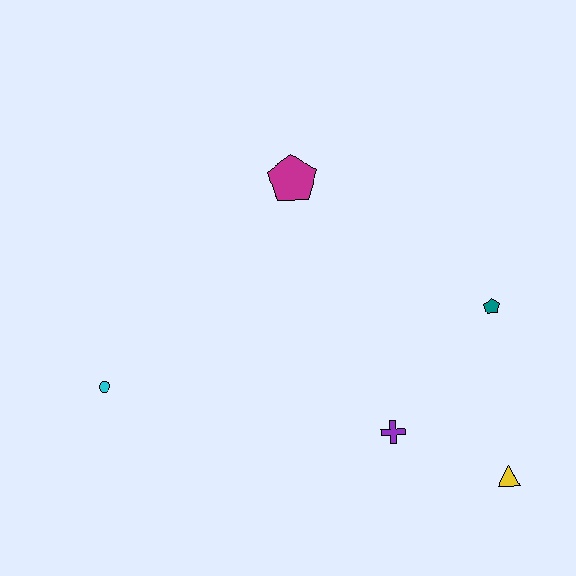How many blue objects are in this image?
There are no blue objects.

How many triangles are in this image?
There is 1 triangle.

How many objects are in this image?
There are 5 objects.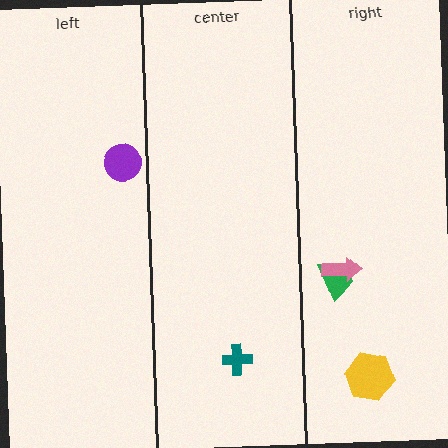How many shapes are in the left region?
1.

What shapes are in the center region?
The teal cross.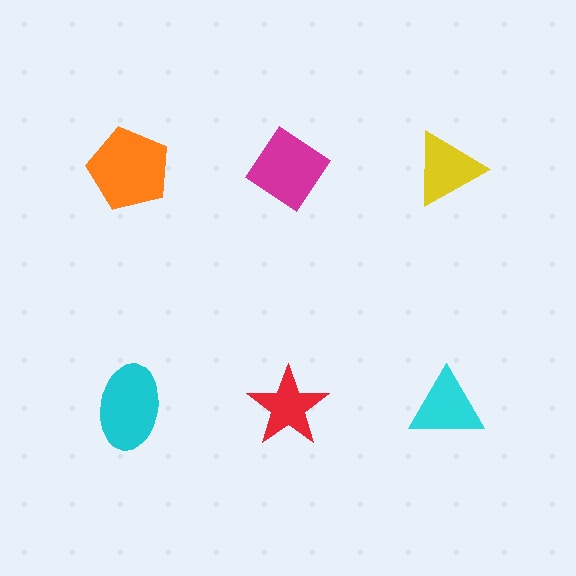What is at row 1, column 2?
A magenta diamond.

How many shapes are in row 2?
3 shapes.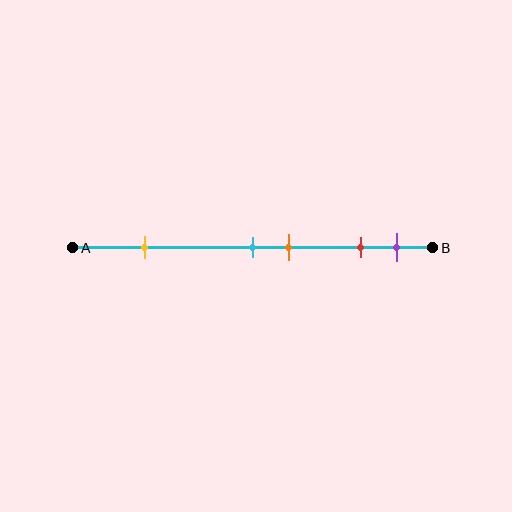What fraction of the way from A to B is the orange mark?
The orange mark is approximately 60% (0.6) of the way from A to B.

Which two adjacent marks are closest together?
The cyan and orange marks are the closest adjacent pair.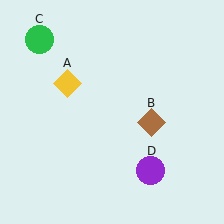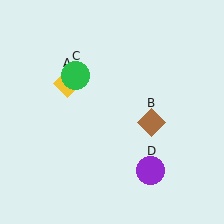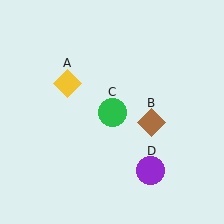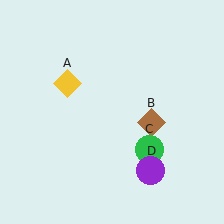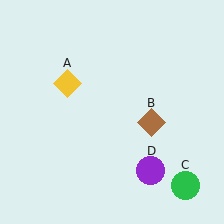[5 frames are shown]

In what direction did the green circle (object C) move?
The green circle (object C) moved down and to the right.